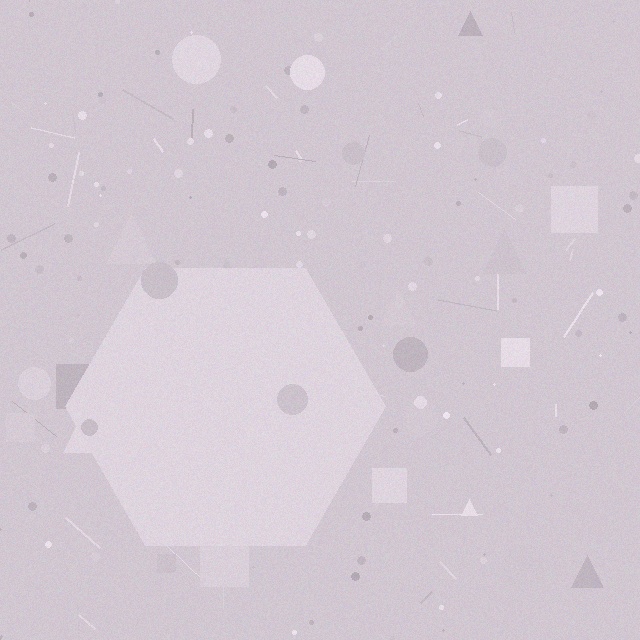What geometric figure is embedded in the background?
A hexagon is embedded in the background.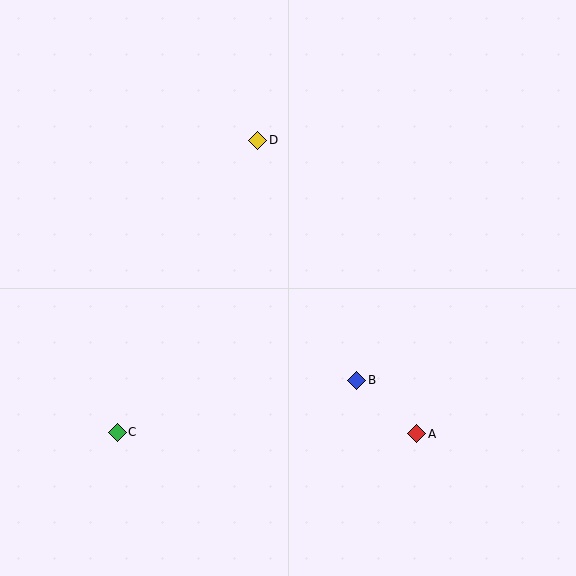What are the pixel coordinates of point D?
Point D is at (258, 140).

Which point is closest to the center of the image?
Point B at (357, 380) is closest to the center.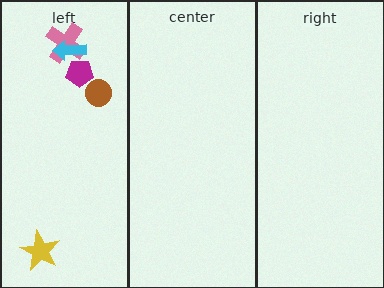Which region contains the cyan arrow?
The left region.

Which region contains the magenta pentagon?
The left region.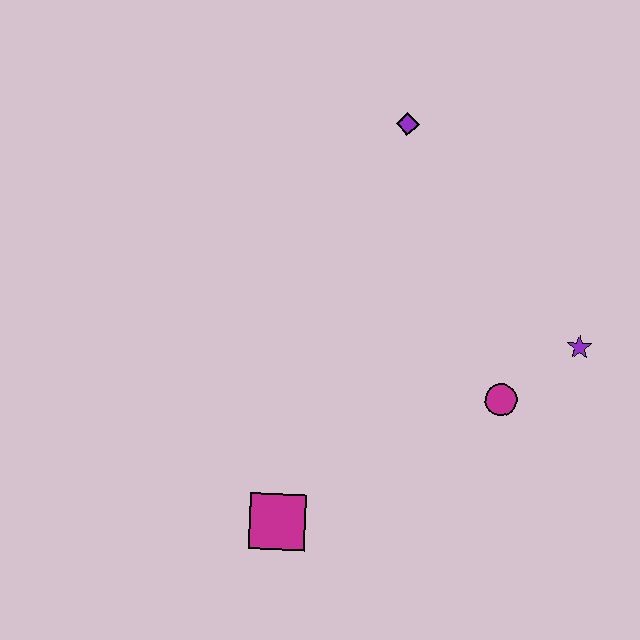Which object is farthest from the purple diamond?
The magenta square is farthest from the purple diamond.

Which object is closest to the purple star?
The magenta circle is closest to the purple star.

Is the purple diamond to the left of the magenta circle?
Yes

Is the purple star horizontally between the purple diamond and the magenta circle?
No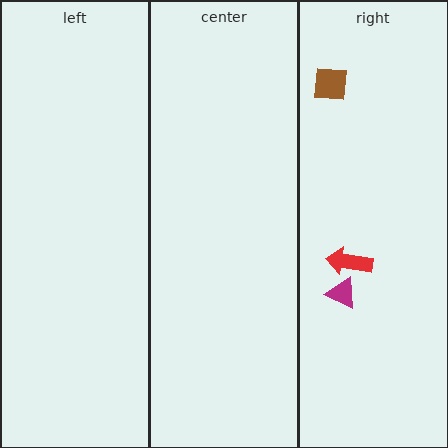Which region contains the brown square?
The right region.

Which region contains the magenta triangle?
The right region.